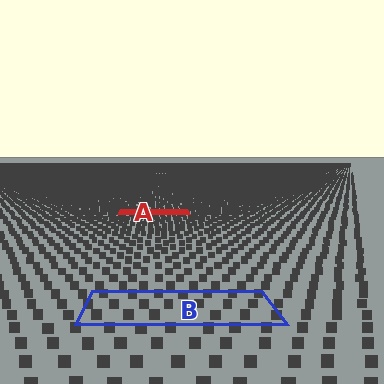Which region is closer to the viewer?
Region B is closer. The texture elements there are larger and more spread out.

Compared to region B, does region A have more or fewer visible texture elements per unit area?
Region A has more texture elements per unit area — they are packed more densely because it is farther away.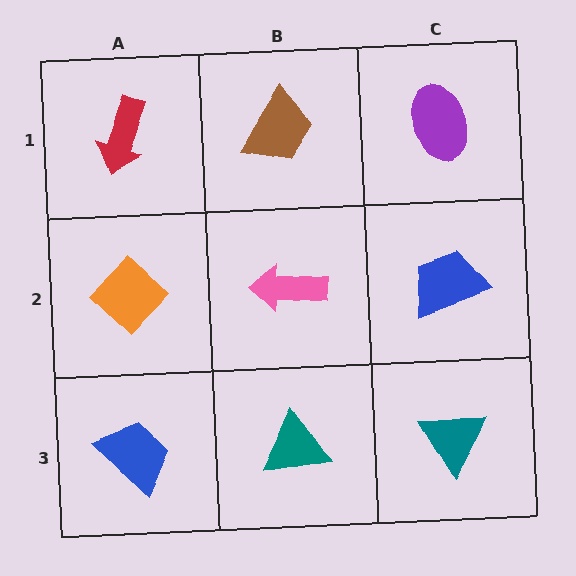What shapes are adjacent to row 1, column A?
An orange diamond (row 2, column A), a brown trapezoid (row 1, column B).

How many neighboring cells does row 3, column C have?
2.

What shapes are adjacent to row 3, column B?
A pink arrow (row 2, column B), a blue trapezoid (row 3, column A), a teal triangle (row 3, column C).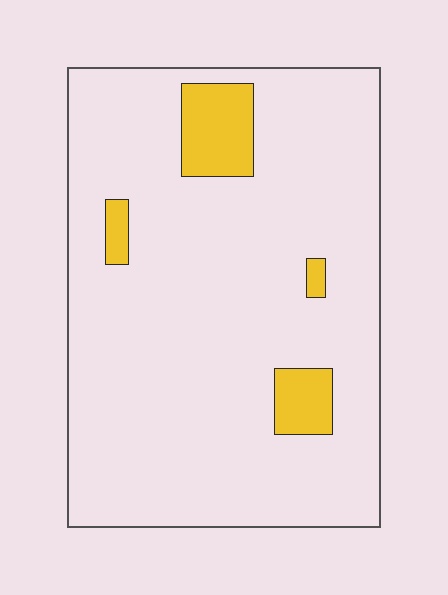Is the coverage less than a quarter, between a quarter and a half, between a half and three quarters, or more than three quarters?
Less than a quarter.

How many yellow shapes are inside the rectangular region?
4.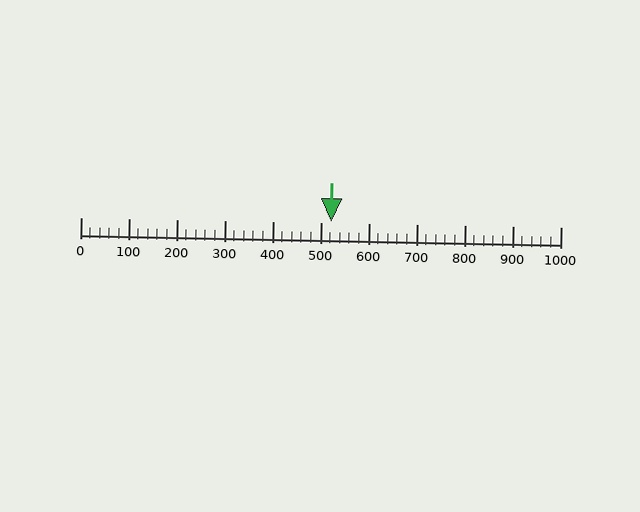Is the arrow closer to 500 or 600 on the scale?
The arrow is closer to 500.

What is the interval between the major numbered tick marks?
The major tick marks are spaced 100 units apart.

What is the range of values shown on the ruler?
The ruler shows values from 0 to 1000.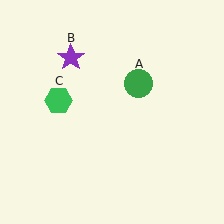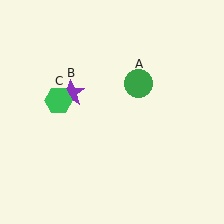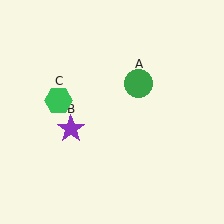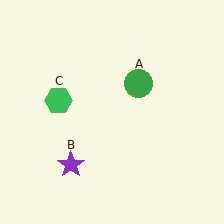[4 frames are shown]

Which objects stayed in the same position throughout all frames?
Green circle (object A) and green hexagon (object C) remained stationary.